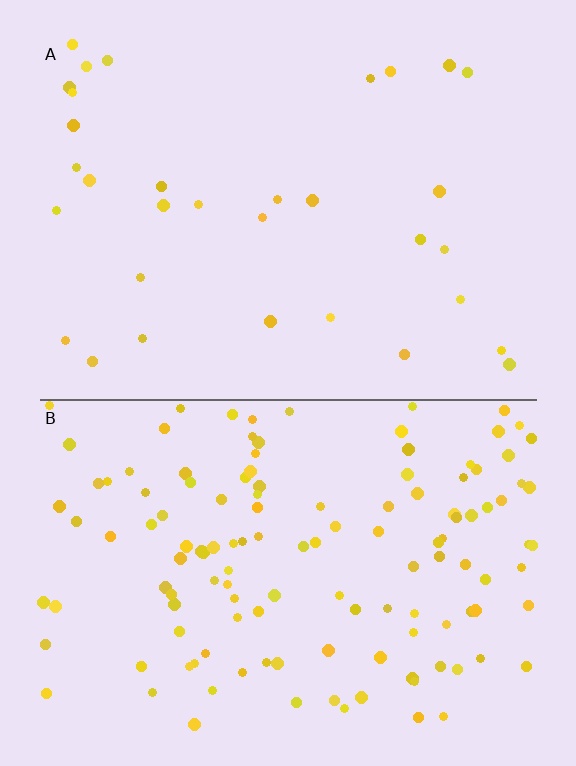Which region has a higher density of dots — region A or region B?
B (the bottom).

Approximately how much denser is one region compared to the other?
Approximately 4.1× — region B over region A.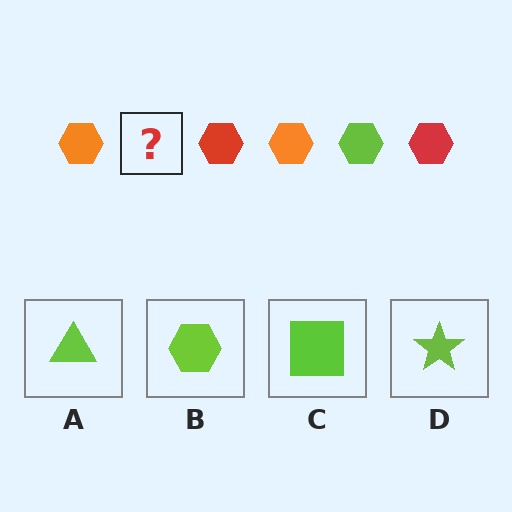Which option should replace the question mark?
Option B.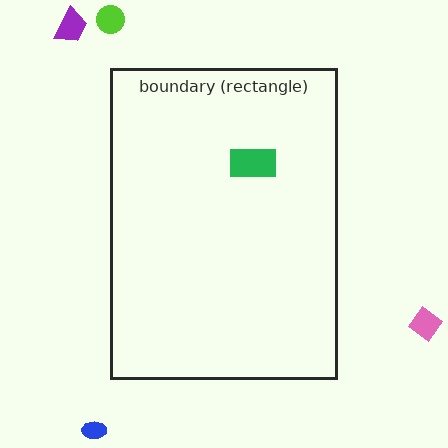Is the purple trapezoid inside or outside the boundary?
Outside.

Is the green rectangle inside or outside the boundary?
Inside.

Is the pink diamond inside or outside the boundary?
Outside.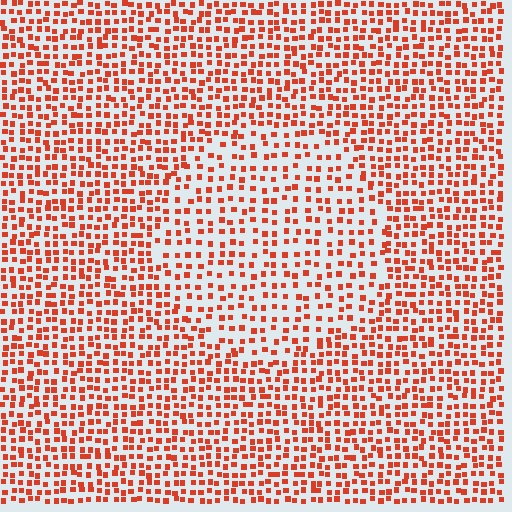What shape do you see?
I see a circle.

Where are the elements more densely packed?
The elements are more densely packed outside the circle boundary.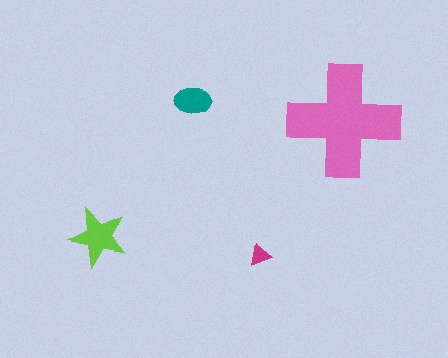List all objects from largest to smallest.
The pink cross, the lime star, the teal ellipse, the magenta triangle.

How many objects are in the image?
There are 4 objects in the image.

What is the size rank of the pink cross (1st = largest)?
1st.